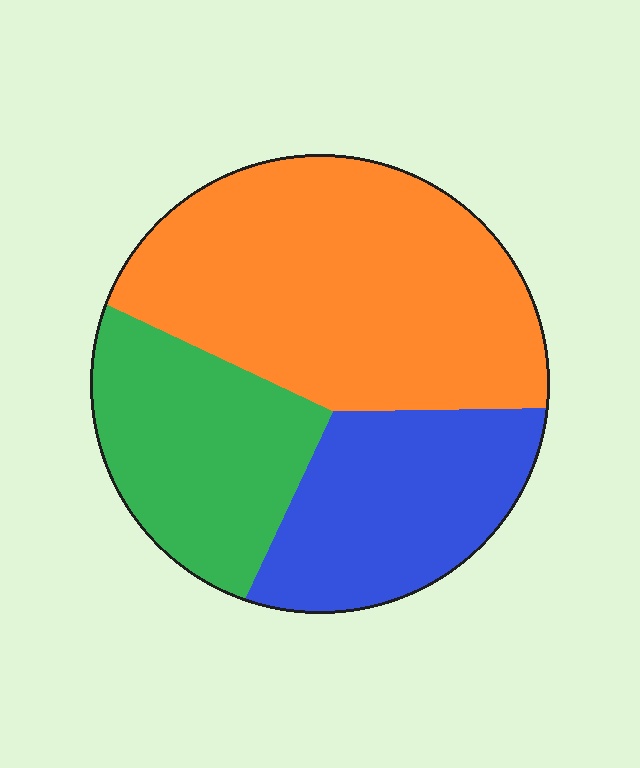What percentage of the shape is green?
Green covers around 25% of the shape.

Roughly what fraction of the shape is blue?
Blue covers roughly 25% of the shape.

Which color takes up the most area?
Orange, at roughly 50%.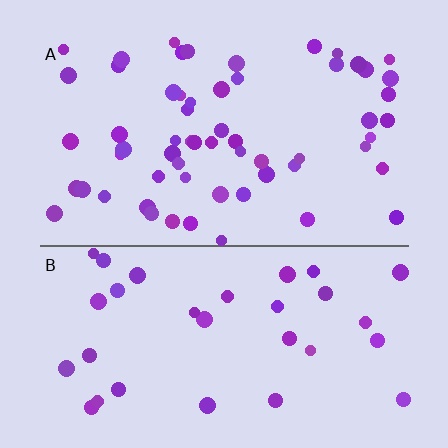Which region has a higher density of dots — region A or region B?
A (the top).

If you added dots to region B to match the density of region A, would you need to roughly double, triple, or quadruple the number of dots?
Approximately double.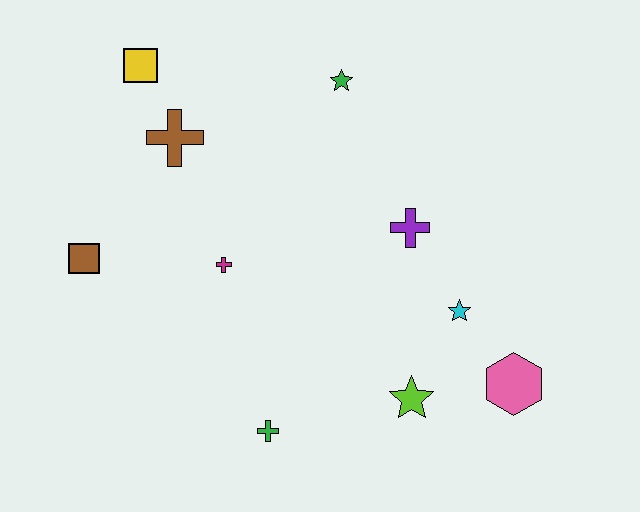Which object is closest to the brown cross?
The yellow square is closest to the brown cross.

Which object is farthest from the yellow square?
The pink hexagon is farthest from the yellow square.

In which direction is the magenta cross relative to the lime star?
The magenta cross is to the left of the lime star.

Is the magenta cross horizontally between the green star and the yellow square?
Yes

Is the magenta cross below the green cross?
No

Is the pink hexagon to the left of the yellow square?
No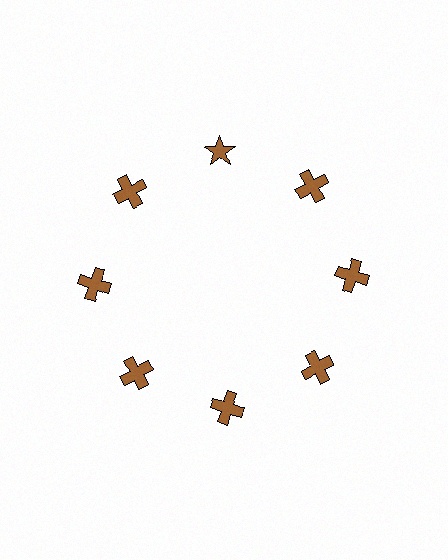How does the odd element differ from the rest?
It has a different shape: star instead of cross.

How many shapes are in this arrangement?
There are 8 shapes arranged in a ring pattern.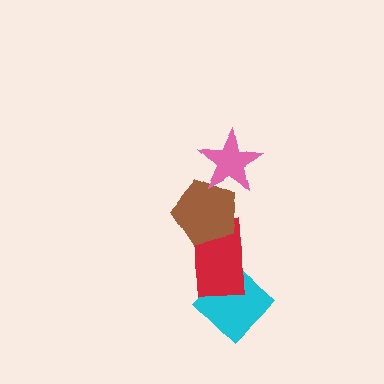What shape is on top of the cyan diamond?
The red rectangle is on top of the cyan diamond.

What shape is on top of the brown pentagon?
The pink star is on top of the brown pentagon.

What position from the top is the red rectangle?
The red rectangle is 3rd from the top.